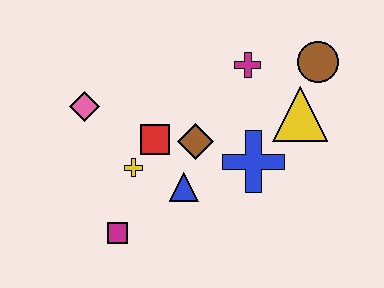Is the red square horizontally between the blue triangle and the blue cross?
No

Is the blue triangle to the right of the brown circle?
No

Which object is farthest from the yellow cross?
The brown circle is farthest from the yellow cross.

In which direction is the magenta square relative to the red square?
The magenta square is below the red square.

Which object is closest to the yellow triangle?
The brown circle is closest to the yellow triangle.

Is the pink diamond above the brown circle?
No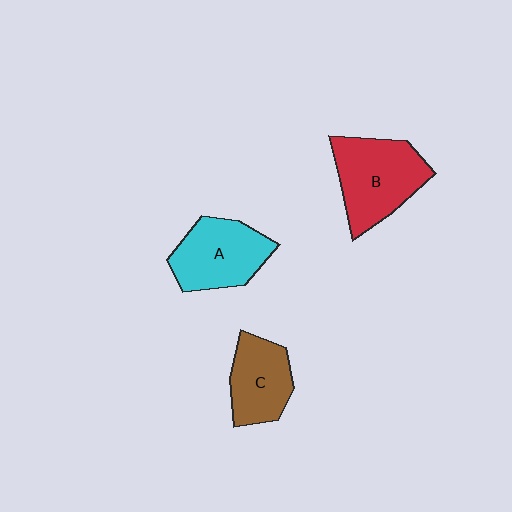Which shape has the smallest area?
Shape C (brown).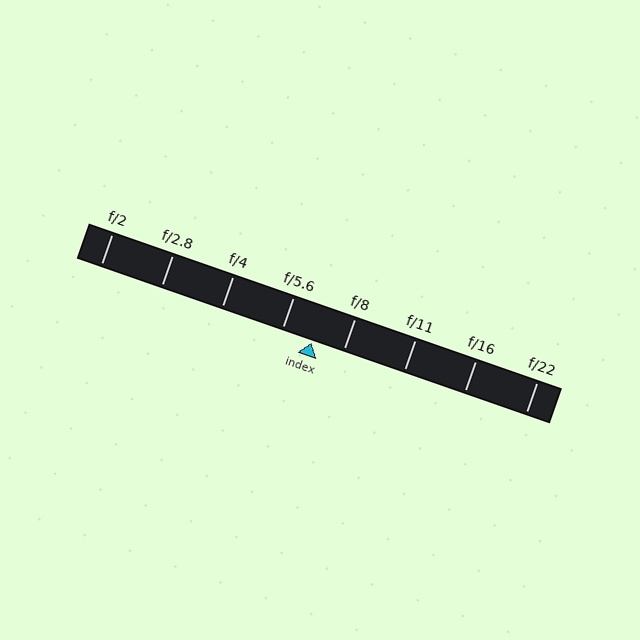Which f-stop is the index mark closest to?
The index mark is closest to f/5.6.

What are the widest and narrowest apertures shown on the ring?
The widest aperture shown is f/2 and the narrowest is f/22.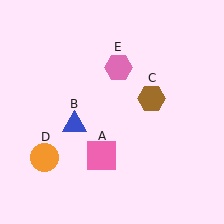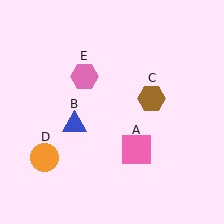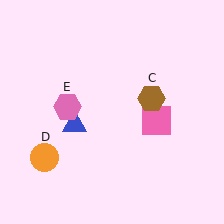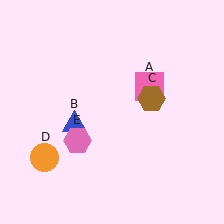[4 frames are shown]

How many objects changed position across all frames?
2 objects changed position: pink square (object A), pink hexagon (object E).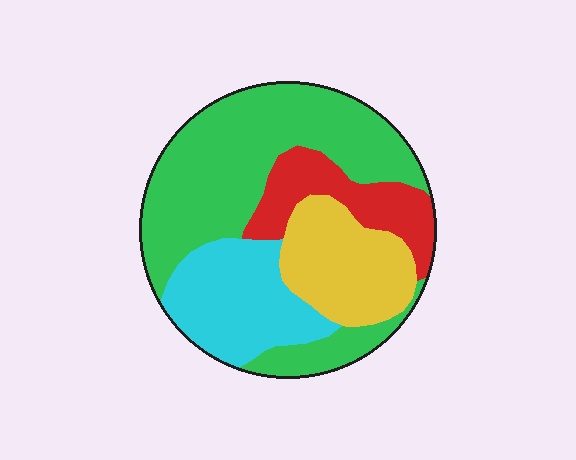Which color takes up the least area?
Red, at roughly 15%.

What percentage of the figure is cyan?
Cyan takes up less than a quarter of the figure.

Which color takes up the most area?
Green, at roughly 45%.